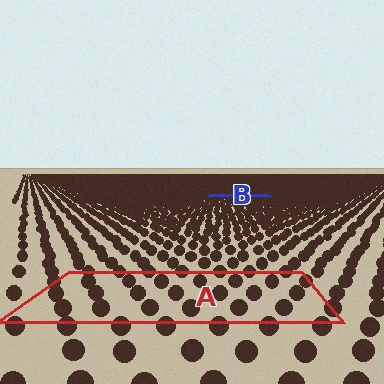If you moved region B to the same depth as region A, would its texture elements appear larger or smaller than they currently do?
They would appear larger. At a closer depth, the same texture elements are projected at a bigger on-screen size.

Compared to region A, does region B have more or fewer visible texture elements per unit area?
Region B has more texture elements per unit area — they are packed more densely because it is farther away.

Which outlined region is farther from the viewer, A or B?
Region B is farther from the viewer — the texture elements inside it appear smaller and more densely packed.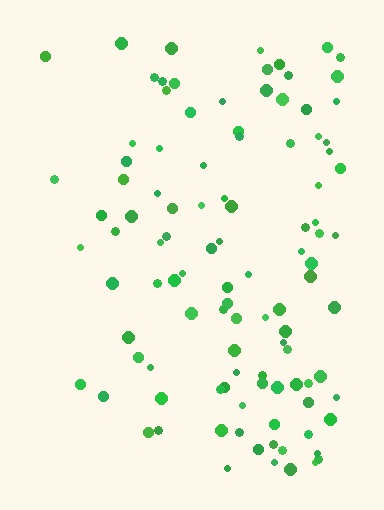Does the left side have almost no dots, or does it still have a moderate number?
Still a moderate number, just noticeably fewer than the right.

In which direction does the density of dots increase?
From left to right, with the right side densest.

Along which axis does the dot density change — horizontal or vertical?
Horizontal.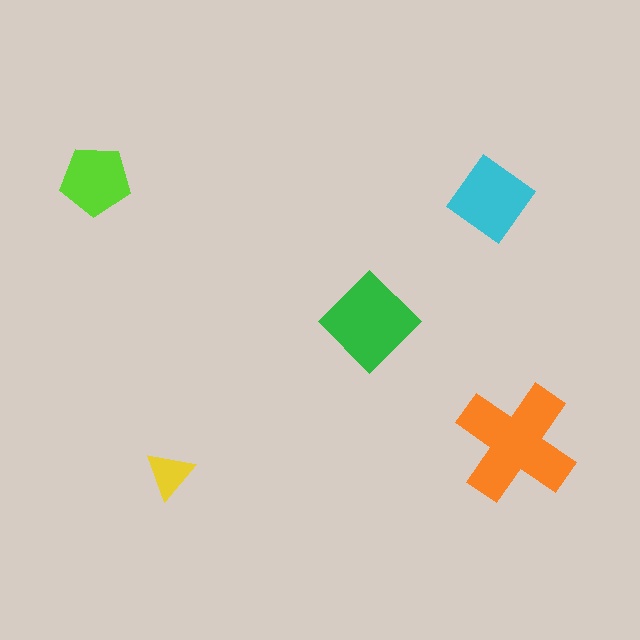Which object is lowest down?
The yellow triangle is bottommost.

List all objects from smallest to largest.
The yellow triangle, the lime pentagon, the cyan diamond, the green diamond, the orange cross.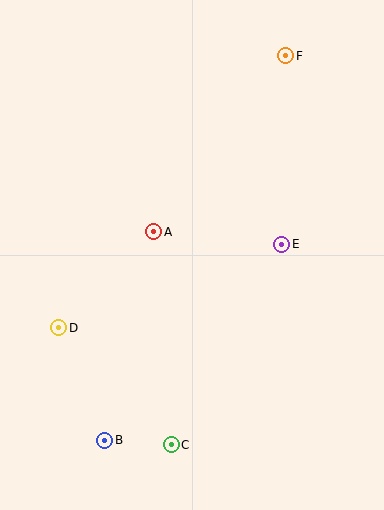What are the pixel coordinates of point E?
Point E is at (282, 244).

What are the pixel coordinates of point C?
Point C is at (171, 445).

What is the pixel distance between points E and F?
The distance between E and F is 189 pixels.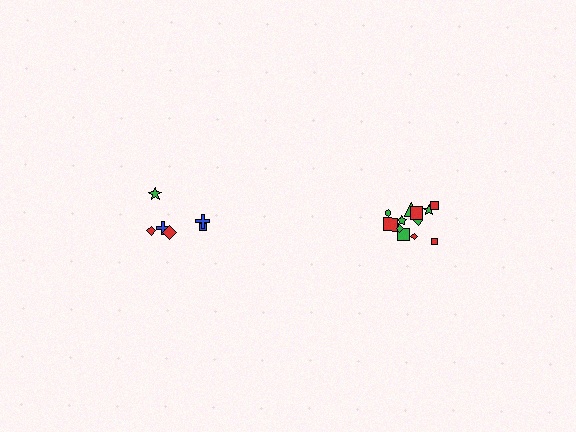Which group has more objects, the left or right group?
The right group.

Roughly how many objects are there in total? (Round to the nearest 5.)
Roughly 20 objects in total.